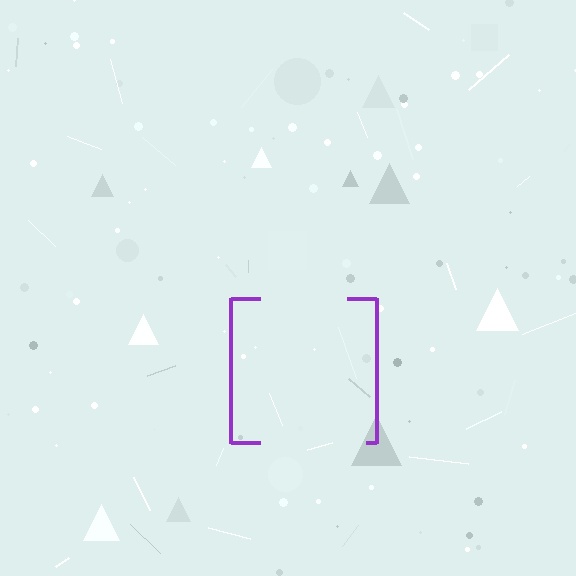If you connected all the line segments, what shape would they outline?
They would outline a square.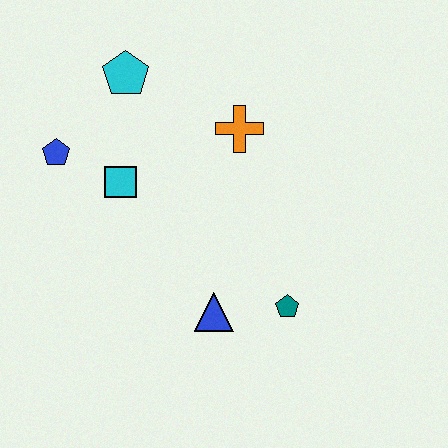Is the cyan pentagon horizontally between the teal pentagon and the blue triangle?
No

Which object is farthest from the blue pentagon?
The teal pentagon is farthest from the blue pentagon.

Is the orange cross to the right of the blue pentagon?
Yes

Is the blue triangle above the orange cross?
No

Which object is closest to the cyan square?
The blue pentagon is closest to the cyan square.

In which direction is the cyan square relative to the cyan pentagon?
The cyan square is below the cyan pentagon.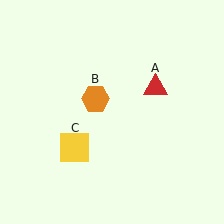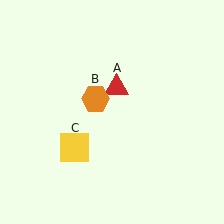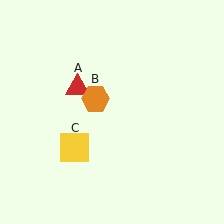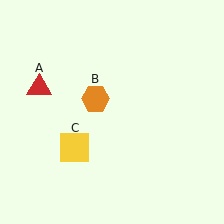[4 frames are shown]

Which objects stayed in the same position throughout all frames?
Orange hexagon (object B) and yellow square (object C) remained stationary.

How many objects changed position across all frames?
1 object changed position: red triangle (object A).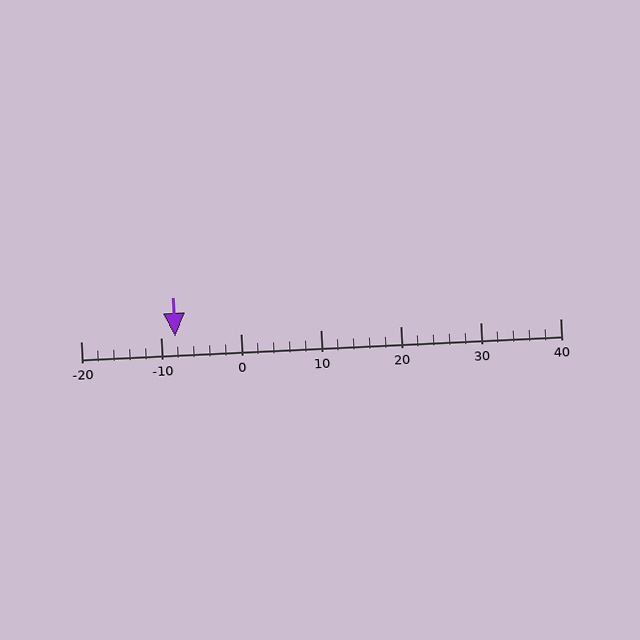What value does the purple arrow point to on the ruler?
The purple arrow points to approximately -8.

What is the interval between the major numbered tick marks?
The major tick marks are spaced 10 units apart.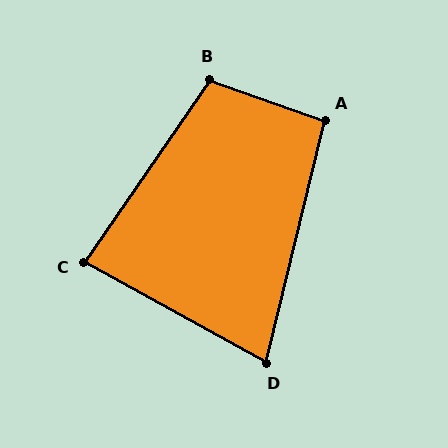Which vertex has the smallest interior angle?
D, at approximately 75 degrees.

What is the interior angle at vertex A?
Approximately 96 degrees (obtuse).